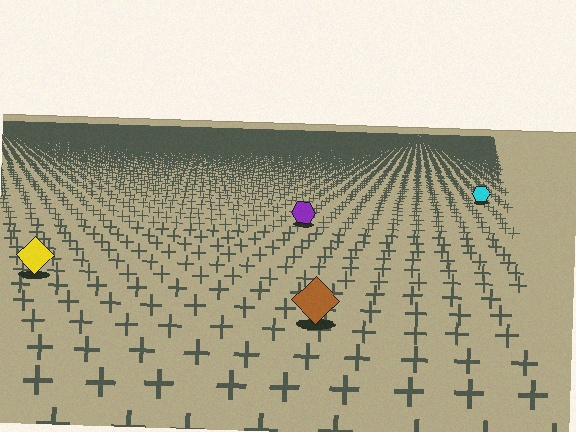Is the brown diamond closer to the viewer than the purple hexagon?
Yes. The brown diamond is closer — you can tell from the texture gradient: the ground texture is coarser near it.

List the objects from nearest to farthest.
From nearest to farthest: the brown diamond, the yellow diamond, the purple hexagon, the cyan hexagon.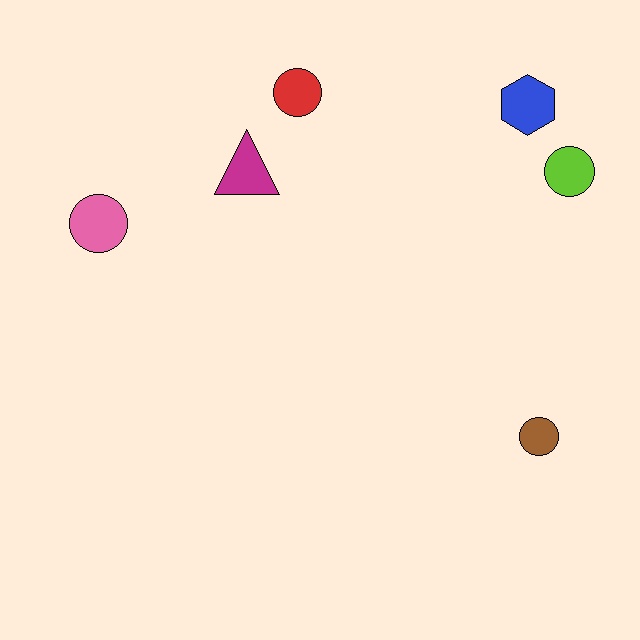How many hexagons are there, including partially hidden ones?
There is 1 hexagon.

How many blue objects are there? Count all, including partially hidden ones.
There is 1 blue object.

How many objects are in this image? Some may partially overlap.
There are 6 objects.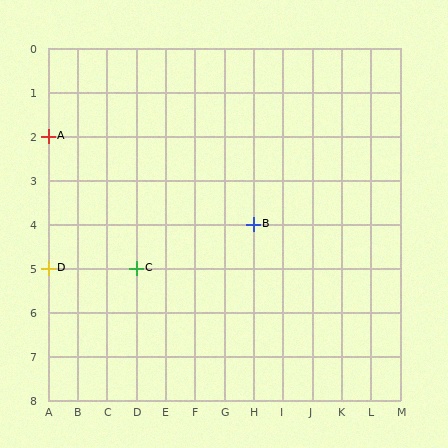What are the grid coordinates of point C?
Point C is at grid coordinates (D, 5).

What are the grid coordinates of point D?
Point D is at grid coordinates (A, 5).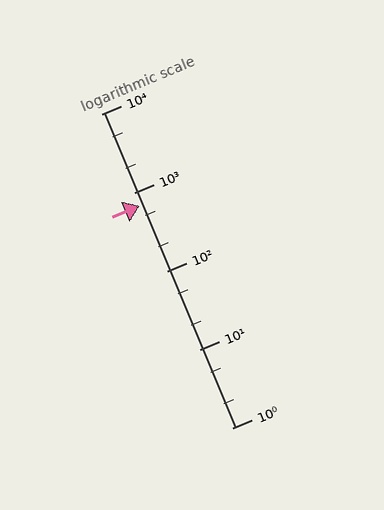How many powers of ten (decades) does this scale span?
The scale spans 4 decades, from 1 to 10000.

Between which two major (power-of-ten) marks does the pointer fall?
The pointer is between 100 and 1000.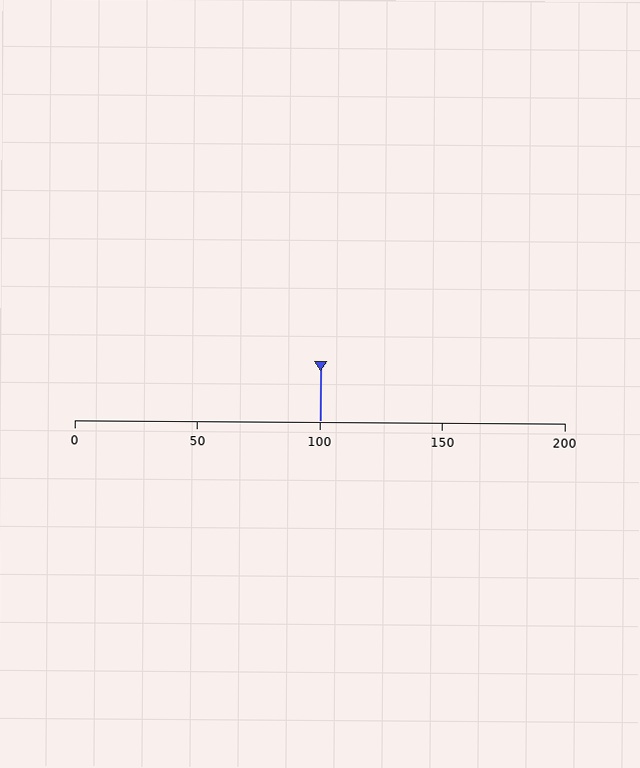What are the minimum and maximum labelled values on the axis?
The axis runs from 0 to 200.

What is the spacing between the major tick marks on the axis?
The major ticks are spaced 50 apart.